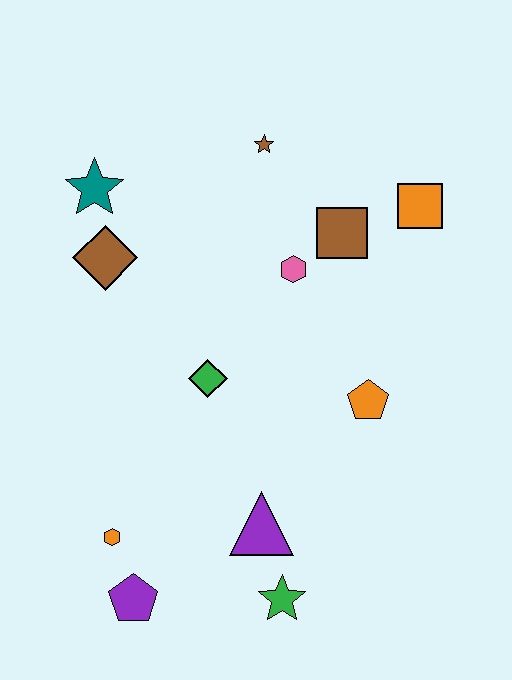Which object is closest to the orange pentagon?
The pink hexagon is closest to the orange pentagon.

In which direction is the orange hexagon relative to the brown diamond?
The orange hexagon is below the brown diamond.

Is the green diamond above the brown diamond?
No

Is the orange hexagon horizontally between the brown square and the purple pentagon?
No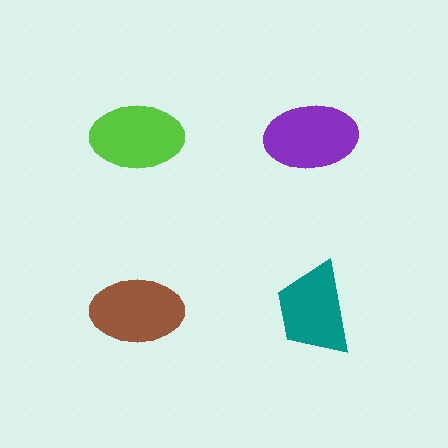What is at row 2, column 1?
A brown ellipse.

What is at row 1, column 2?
A purple ellipse.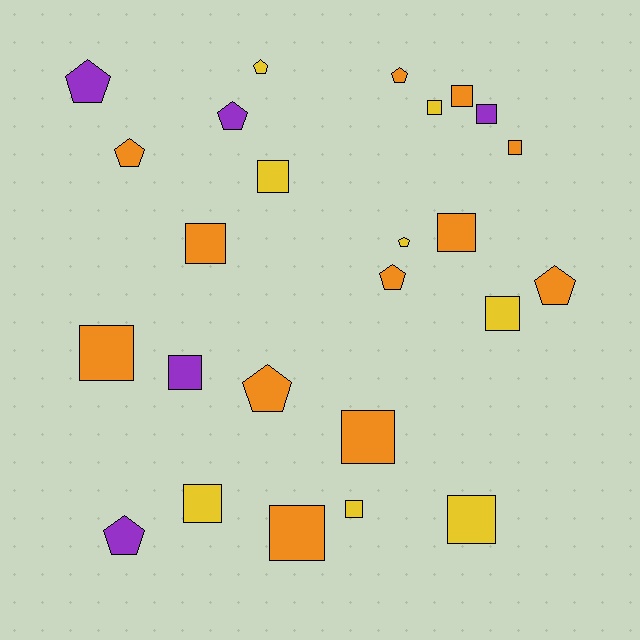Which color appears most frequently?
Orange, with 12 objects.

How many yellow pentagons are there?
There are 2 yellow pentagons.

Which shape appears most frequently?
Square, with 15 objects.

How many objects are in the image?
There are 25 objects.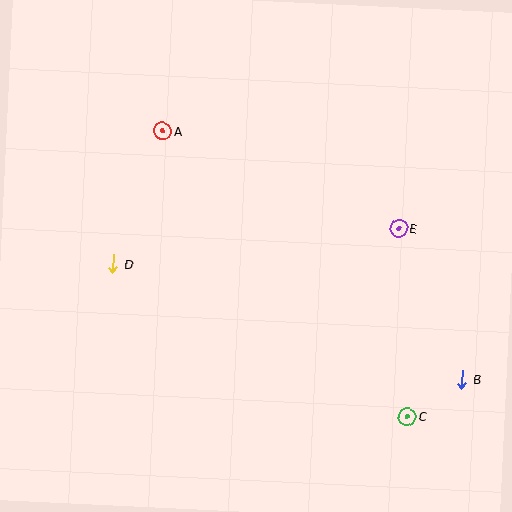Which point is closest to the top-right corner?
Point E is closest to the top-right corner.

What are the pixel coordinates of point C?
Point C is at (408, 417).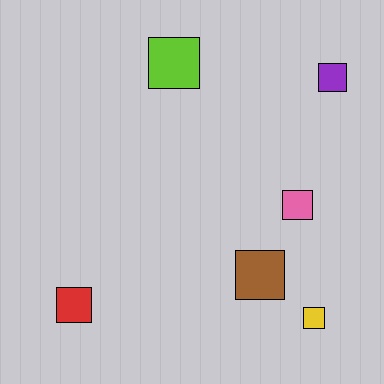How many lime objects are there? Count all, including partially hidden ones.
There is 1 lime object.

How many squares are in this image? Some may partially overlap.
There are 6 squares.